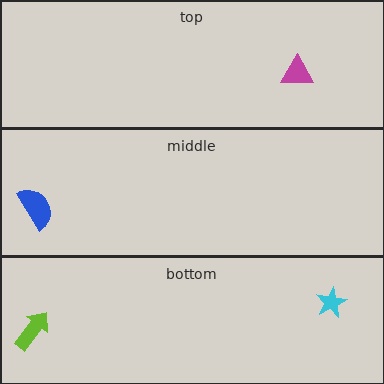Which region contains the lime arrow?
The bottom region.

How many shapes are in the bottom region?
2.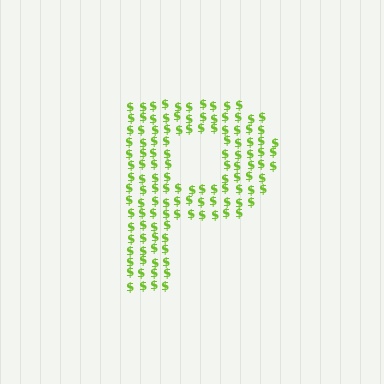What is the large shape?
The large shape is the letter P.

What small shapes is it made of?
It is made of small dollar signs.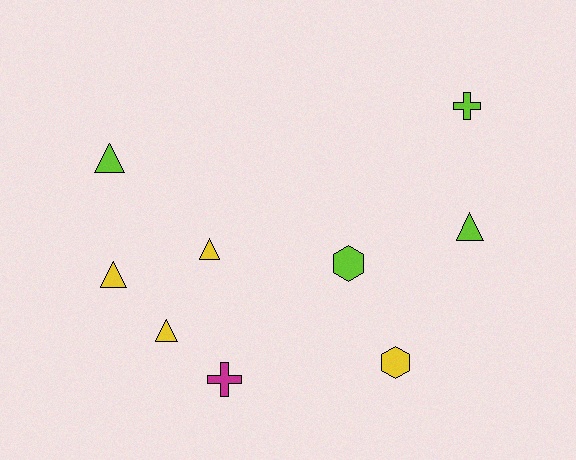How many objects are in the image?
There are 9 objects.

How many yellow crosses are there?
There are no yellow crosses.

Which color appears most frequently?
Lime, with 4 objects.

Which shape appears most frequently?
Triangle, with 5 objects.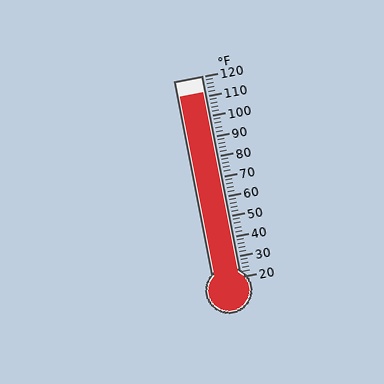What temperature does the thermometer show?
The thermometer shows approximately 112°F.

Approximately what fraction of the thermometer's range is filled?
The thermometer is filled to approximately 90% of its range.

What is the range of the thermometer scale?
The thermometer scale ranges from 20°F to 120°F.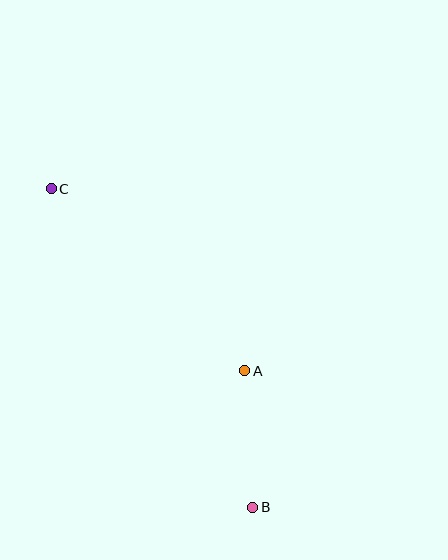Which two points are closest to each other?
Points A and B are closest to each other.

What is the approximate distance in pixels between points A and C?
The distance between A and C is approximately 266 pixels.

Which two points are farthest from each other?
Points B and C are farthest from each other.